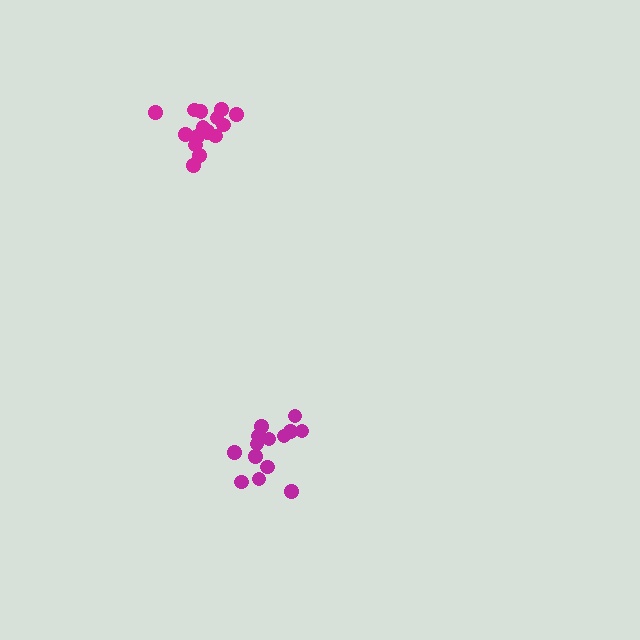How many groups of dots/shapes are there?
There are 2 groups.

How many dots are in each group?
Group 1: 14 dots, Group 2: 16 dots (30 total).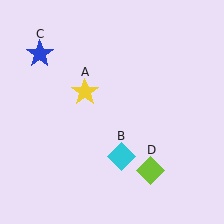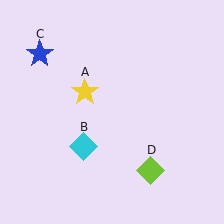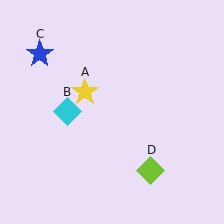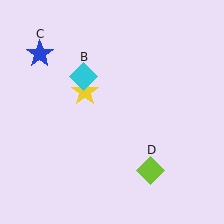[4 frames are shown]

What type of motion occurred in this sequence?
The cyan diamond (object B) rotated clockwise around the center of the scene.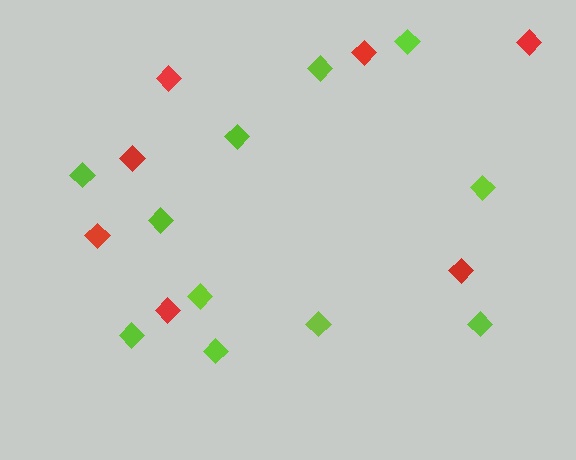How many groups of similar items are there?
There are 2 groups: one group of lime diamonds (11) and one group of red diamonds (7).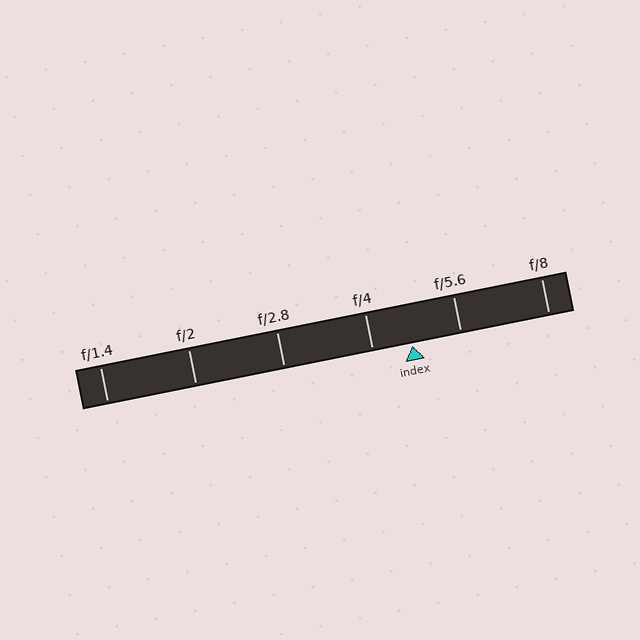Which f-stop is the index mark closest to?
The index mark is closest to f/4.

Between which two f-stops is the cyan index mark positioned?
The index mark is between f/4 and f/5.6.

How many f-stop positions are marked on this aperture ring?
There are 6 f-stop positions marked.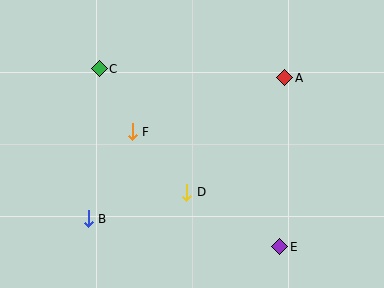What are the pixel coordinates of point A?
Point A is at (285, 78).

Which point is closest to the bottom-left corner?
Point B is closest to the bottom-left corner.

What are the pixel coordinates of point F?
Point F is at (132, 132).